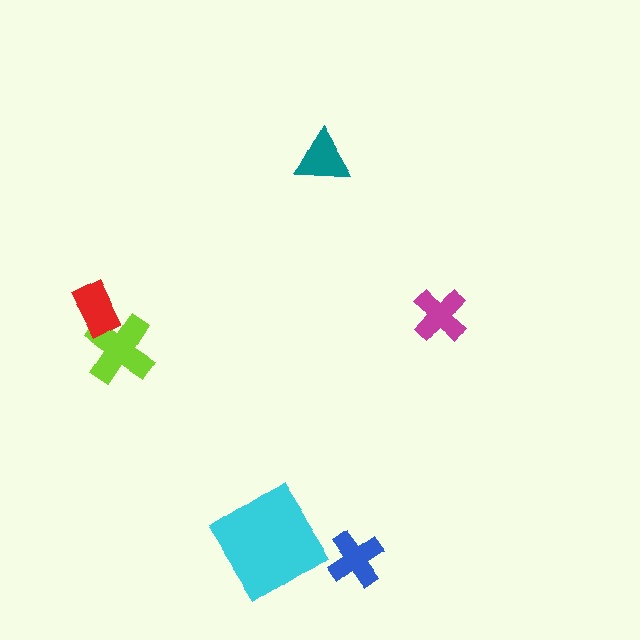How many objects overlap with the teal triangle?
0 objects overlap with the teal triangle.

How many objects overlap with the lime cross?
1 object overlaps with the lime cross.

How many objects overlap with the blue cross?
0 objects overlap with the blue cross.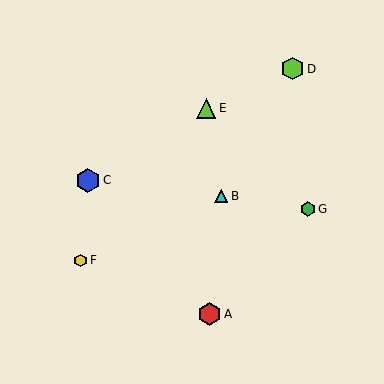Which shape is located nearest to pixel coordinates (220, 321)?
The red hexagon (labeled A) at (210, 314) is nearest to that location.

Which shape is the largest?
The blue hexagon (labeled C) is the largest.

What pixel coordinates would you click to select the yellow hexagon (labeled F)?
Click at (81, 260) to select the yellow hexagon F.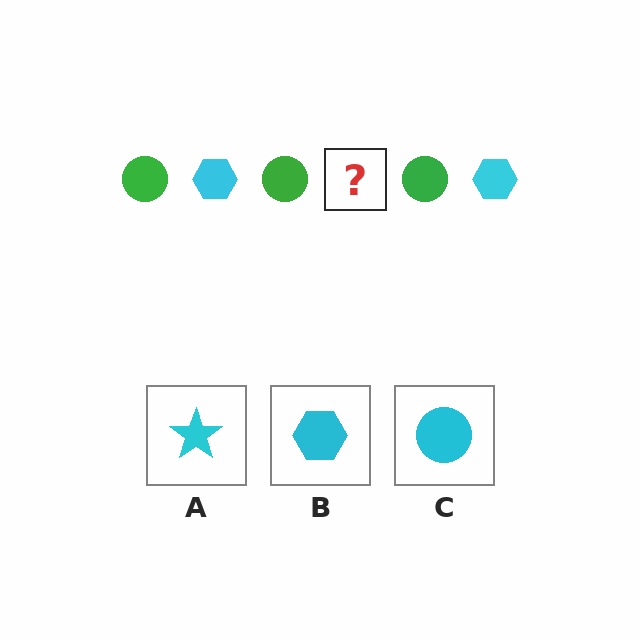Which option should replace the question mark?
Option B.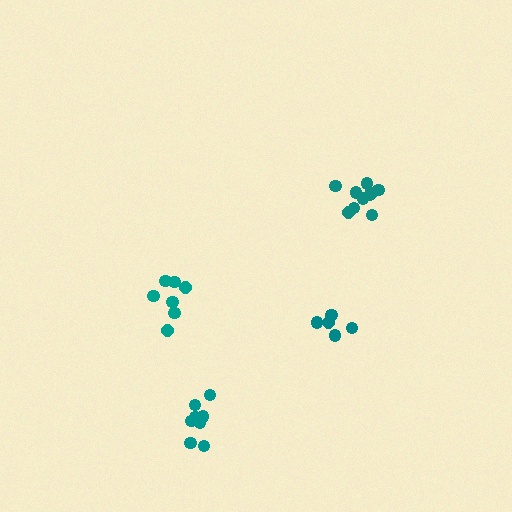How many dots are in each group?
Group 1: 10 dots, Group 2: 7 dots, Group 3: 5 dots, Group 4: 9 dots (31 total).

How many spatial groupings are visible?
There are 4 spatial groupings.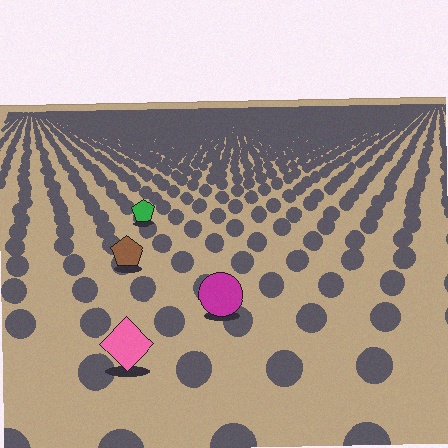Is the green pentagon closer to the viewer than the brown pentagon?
No. The brown pentagon is closer — you can tell from the texture gradient: the ground texture is coarser near it.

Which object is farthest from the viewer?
The green pentagon is farthest from the viewer. It appears smaller and the ground texture around it is denser.